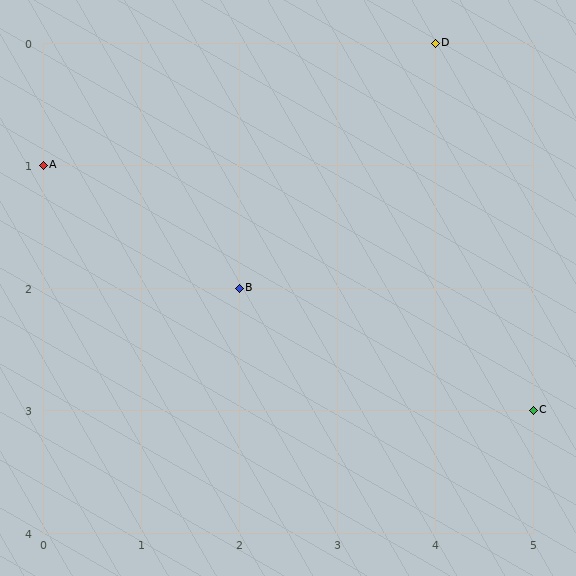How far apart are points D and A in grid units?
Points D and A are 4 columns and 1 row apart (about 4.1 grid units diagonally).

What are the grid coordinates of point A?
Point A is at grid coordinates (0, 1).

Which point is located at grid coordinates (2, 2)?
Point B is at (2, 2).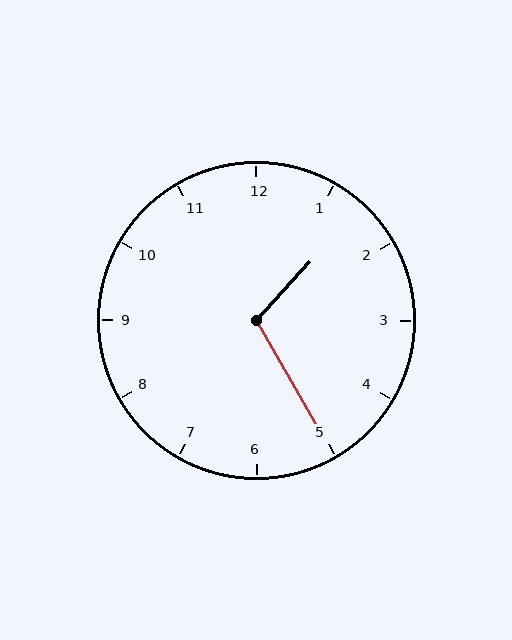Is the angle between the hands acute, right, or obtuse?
It is obtuse.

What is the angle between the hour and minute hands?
Approximately 108 degrees.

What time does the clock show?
1:25.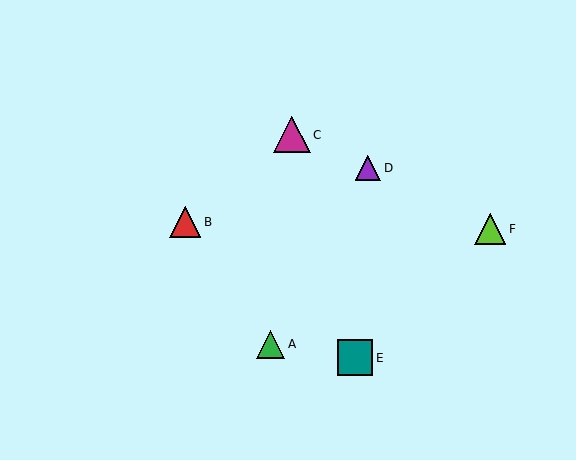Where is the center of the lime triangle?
The center of the lime triangle is at (490, 229).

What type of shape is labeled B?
Shape B is a red triangle.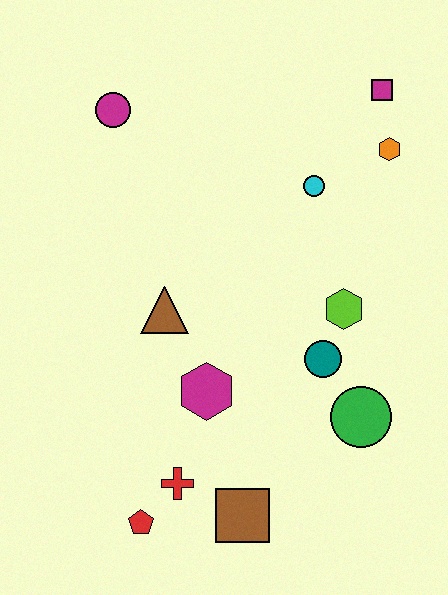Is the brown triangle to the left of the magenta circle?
No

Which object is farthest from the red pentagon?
The magenta square is farthest from the red pentagon.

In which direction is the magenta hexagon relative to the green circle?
The magenta hexagon is to the left of the green circle.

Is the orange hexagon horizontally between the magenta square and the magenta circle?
No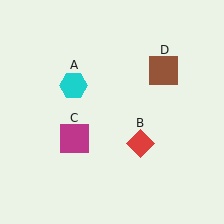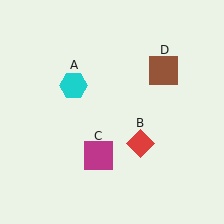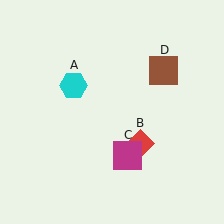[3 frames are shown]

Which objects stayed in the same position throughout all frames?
Cyan hexagon (object A) and red diamond (object B) and brown square (object D) remained stationary.